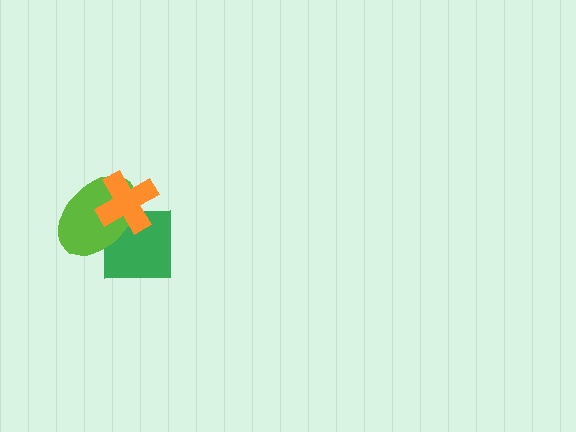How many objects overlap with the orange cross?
2 objects overlap with the orange cross.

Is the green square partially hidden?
Yes, it is partially covered by another shape.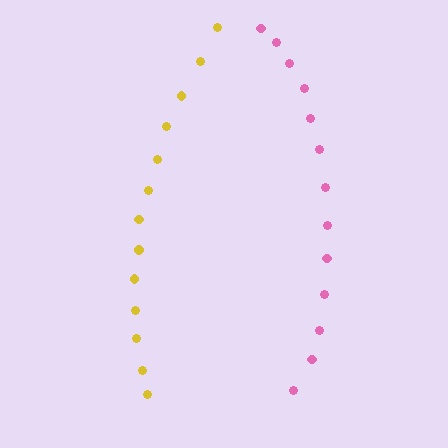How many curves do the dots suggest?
There are 2 distinct paths.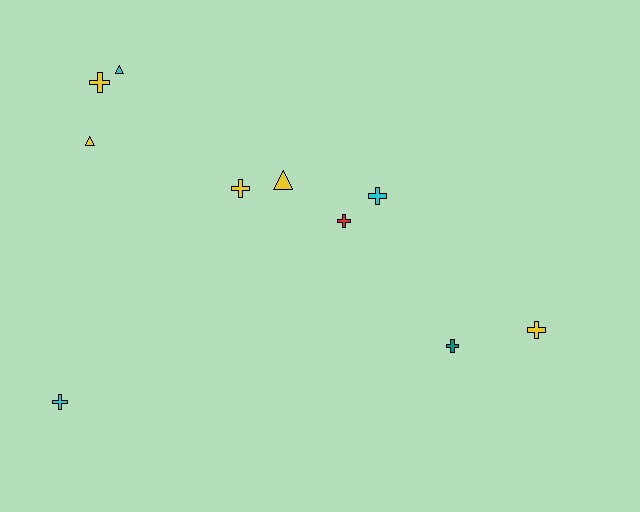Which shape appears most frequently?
Cross, with 7 objects.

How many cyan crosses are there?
There are 2 cyan crosses.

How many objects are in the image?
There are 10 objects.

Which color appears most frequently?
Yellow, with 5 objects.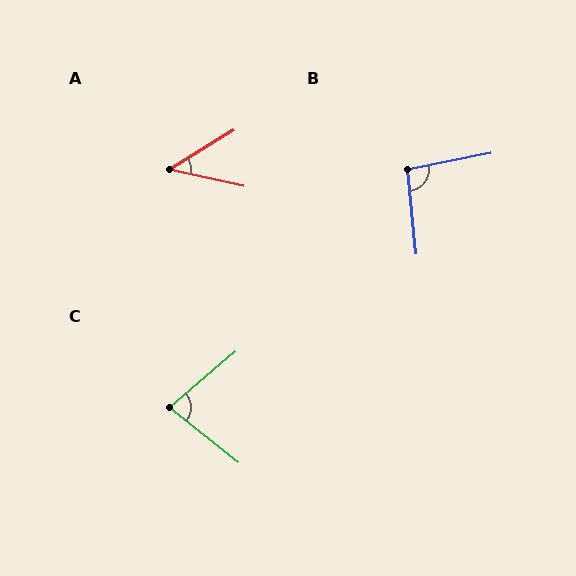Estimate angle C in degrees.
Approximately 79 degrees.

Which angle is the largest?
B, at approximately 96 degrees.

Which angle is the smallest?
A, at approximately 44 degrees.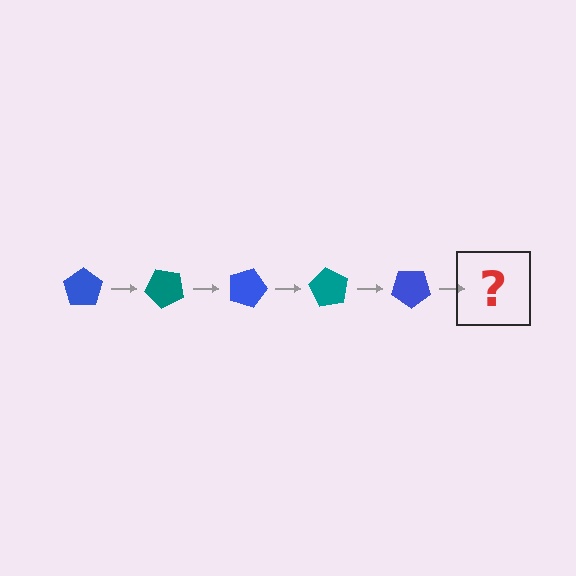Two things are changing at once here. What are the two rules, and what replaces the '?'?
The two rules are that it rotates 45 degrees each step and the color cycles through blue and teal. The '?' should be a teal pentagon, rotated 225 degrees from the start.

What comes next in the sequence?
The next element should be a teal pentagon, rotated 225 degrees from the start.